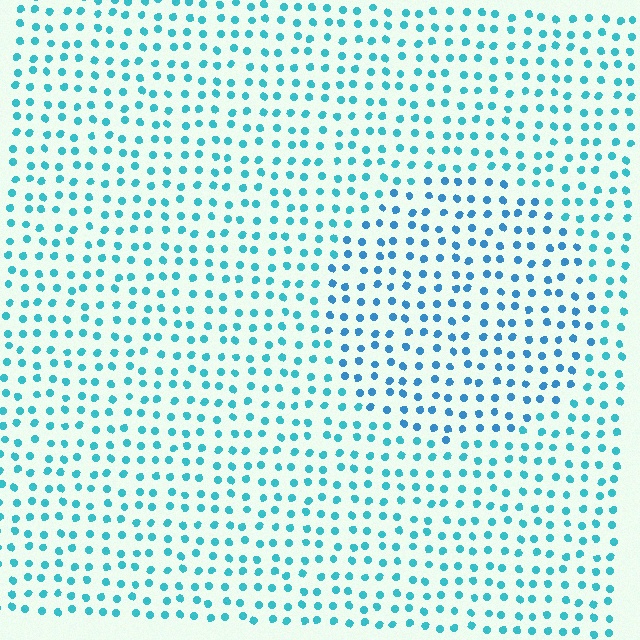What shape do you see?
I see a circle.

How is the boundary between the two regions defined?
The boundary is defined purely by a slight shift in hue (about 21 degrees). Spacing, size, and orientation are identical on both sides.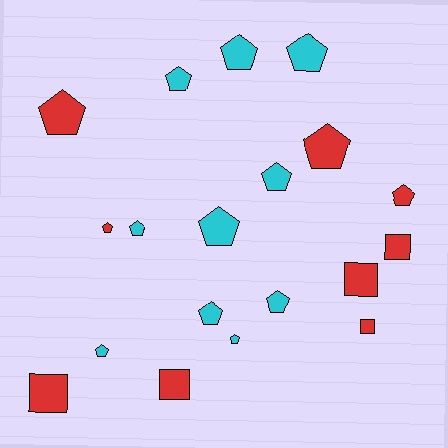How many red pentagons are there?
There are 4 red pentagons.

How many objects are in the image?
There are 19 objects.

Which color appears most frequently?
Cyan, with 10 objects.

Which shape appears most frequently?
Pentagon, with 14 objects.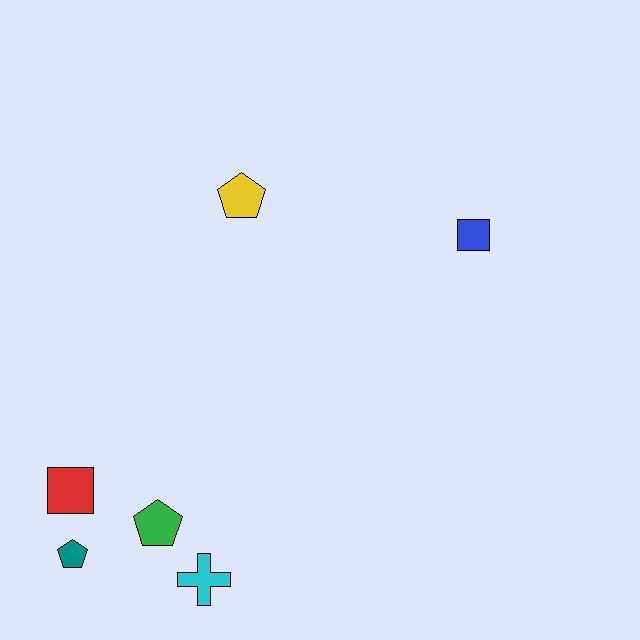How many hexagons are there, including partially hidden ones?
There are no hexagons.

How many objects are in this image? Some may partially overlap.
There are 6 objects.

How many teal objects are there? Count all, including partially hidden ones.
There is 1 teal object.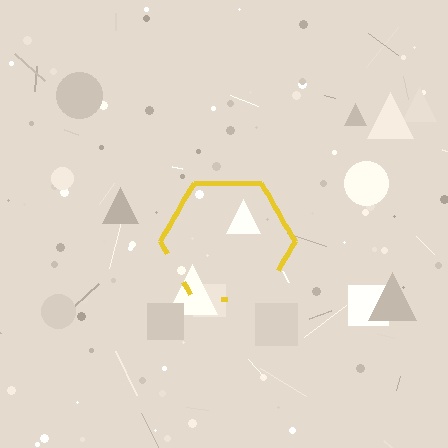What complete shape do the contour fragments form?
The contour fragments form a hexagon.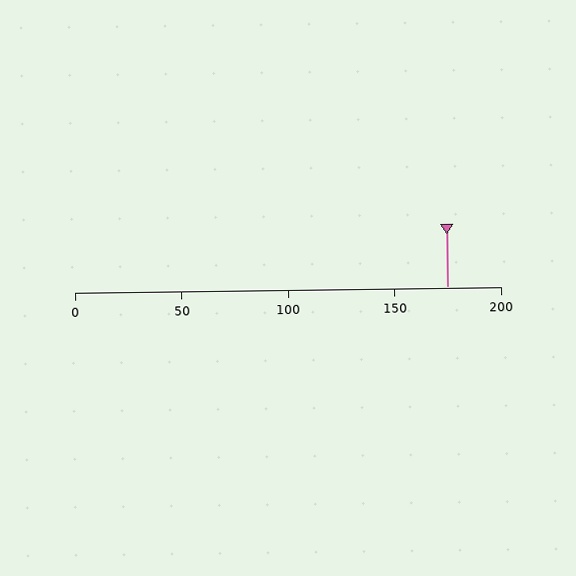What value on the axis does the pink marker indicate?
The marker indicates approximately 175.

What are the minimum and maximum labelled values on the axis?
The axis runs from 0 to 200.